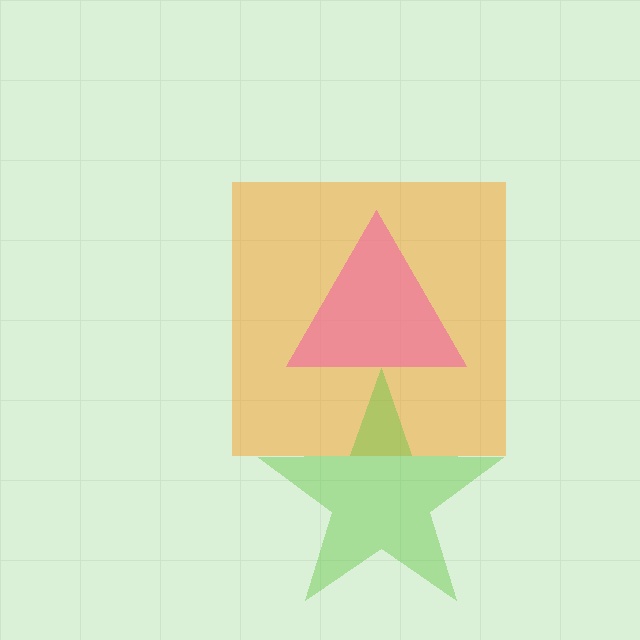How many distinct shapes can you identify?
There are 3 distinct shapes: an orange square, a lime star, a pink triangle.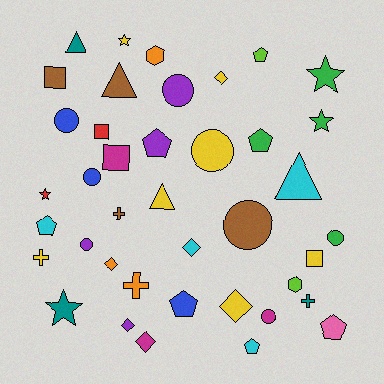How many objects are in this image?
There are 40 objects.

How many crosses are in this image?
There are 4 crosses.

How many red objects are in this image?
There are 2 red objects.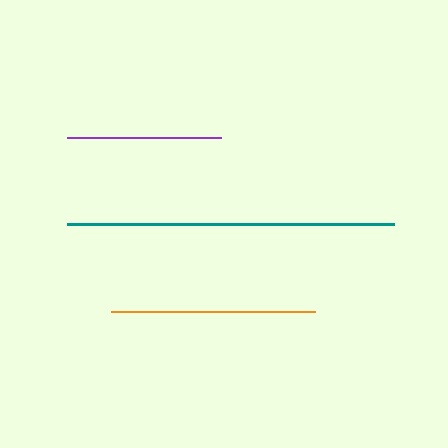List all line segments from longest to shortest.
From longest to shortest: teal, orange, purple.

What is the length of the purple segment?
The purple segment is approximately 154 pixels long.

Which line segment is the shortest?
The purple line is the shortest at approximately 154 pixels.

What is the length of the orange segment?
The orange segment is approximately 204 pixels long.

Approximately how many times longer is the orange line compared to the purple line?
The orange line is approximately 1.3 times the length of the purple line.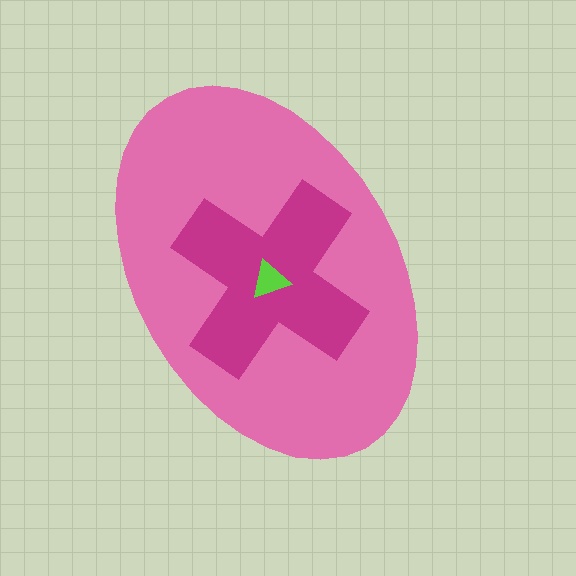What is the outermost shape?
The pink ellipse.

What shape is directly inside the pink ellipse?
The magenta cross.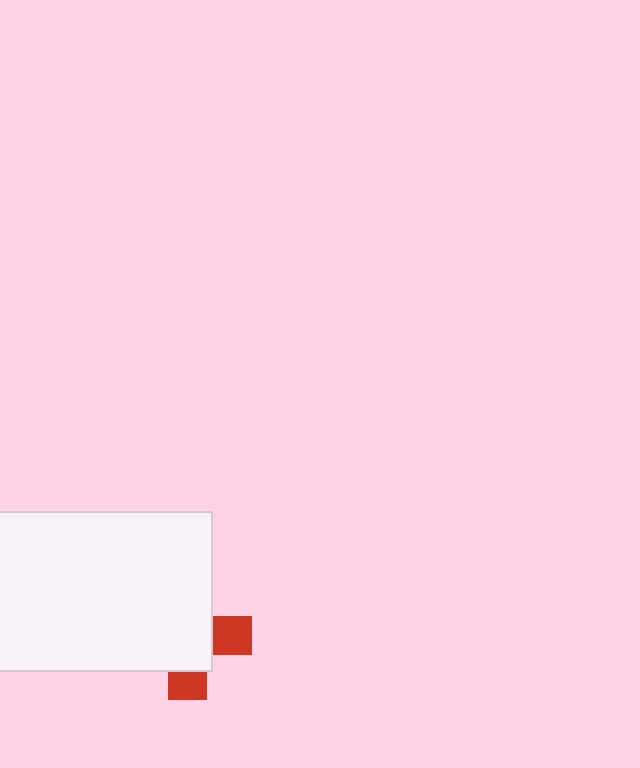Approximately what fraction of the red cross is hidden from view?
Roughly 69% of the red cross is hidden behind the white rectangle.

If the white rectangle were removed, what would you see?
You would see the complete red cross.